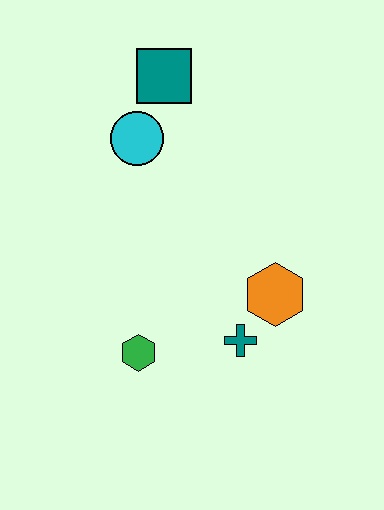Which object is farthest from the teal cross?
The teal square is farthest from the teal cross.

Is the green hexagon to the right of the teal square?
No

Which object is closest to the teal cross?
The orange hexagon is closest to the teal cross.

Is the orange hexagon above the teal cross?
Yes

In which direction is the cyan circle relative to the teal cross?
The cyan circle is above the teal cross.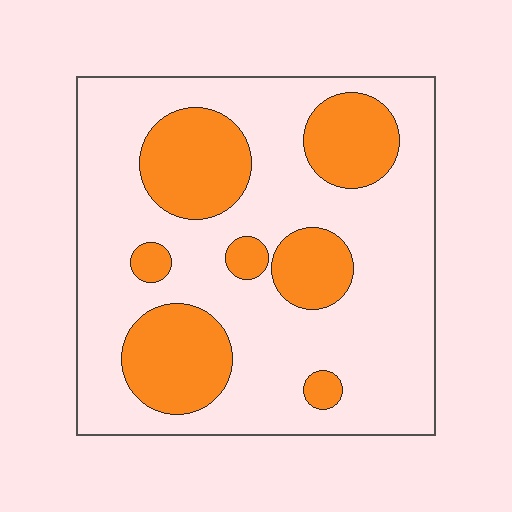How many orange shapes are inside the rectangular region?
7.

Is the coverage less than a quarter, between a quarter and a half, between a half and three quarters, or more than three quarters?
Between a quarter and a half.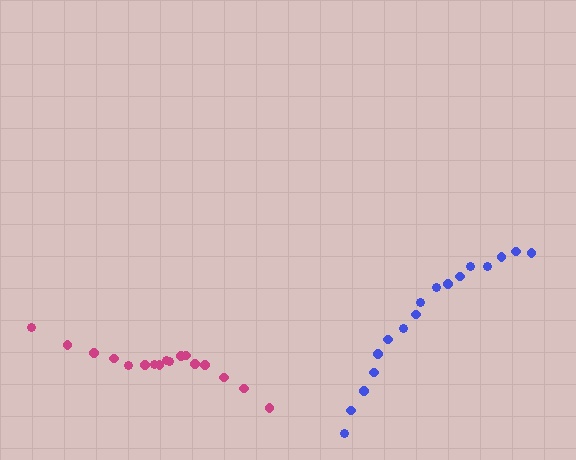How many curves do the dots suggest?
There are 2 distinct paths.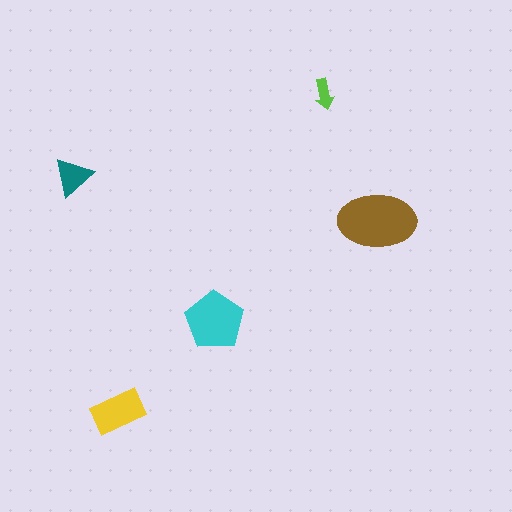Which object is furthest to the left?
The teal triangle is leftmost.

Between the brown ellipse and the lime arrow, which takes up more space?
The brown ellipse.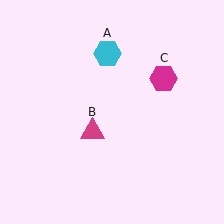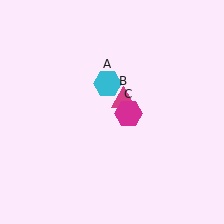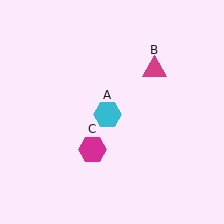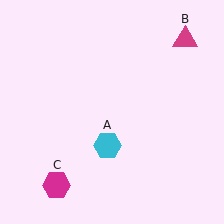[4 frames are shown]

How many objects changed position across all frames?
3 objects changed position: cyan hexagon (object A), magenta triangle (object B), magenta hexagon (object C).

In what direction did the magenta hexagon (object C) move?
The magenta hexagon (object C) moved down and to the left.